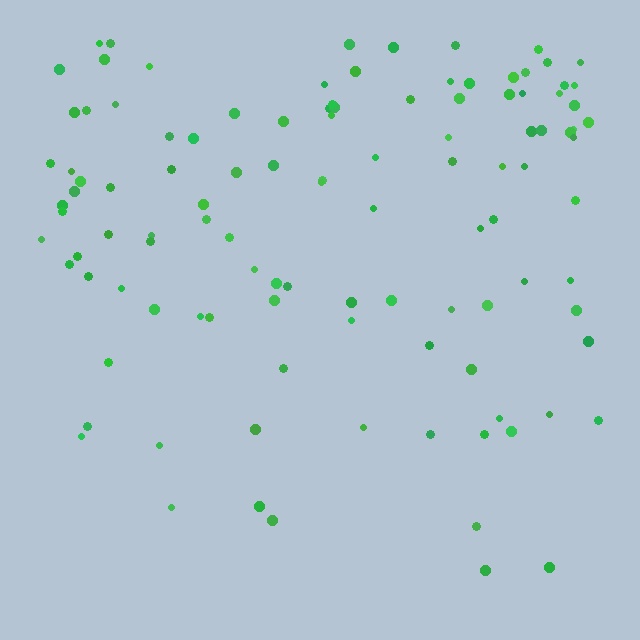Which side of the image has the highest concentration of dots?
The top.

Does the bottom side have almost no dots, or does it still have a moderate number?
Still a moderate number, just noticeably fewer than the top.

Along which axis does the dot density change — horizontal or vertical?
Vertical.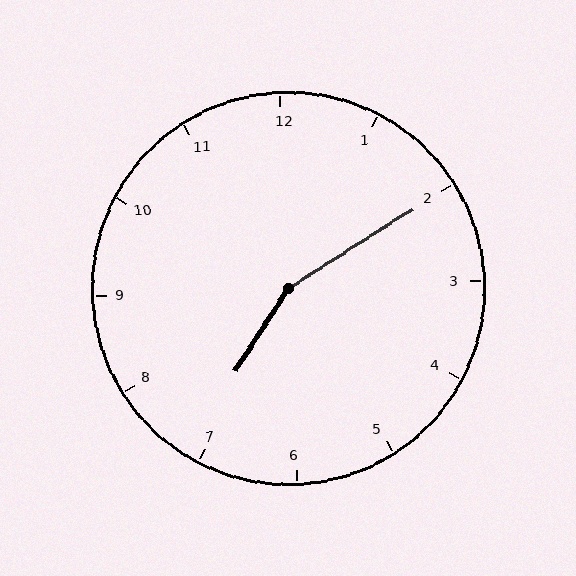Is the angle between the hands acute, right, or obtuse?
It is obtuse.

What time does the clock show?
7:10.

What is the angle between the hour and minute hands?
Approximately 155 degrees.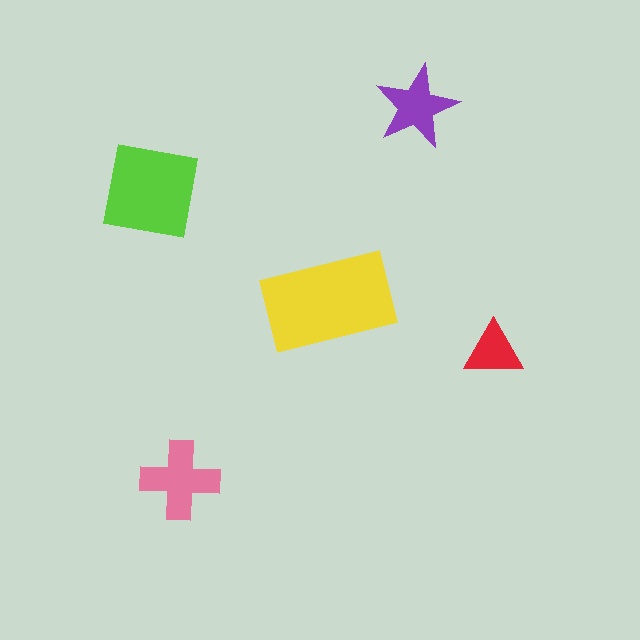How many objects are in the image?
There are 5 objects in the image.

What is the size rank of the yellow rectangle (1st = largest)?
1st.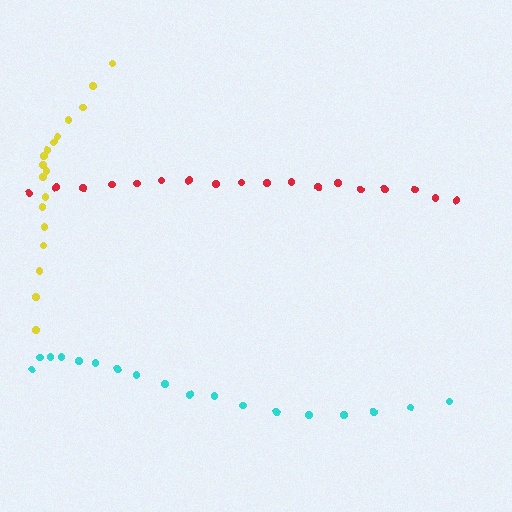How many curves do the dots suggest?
There are 3 distinct paths.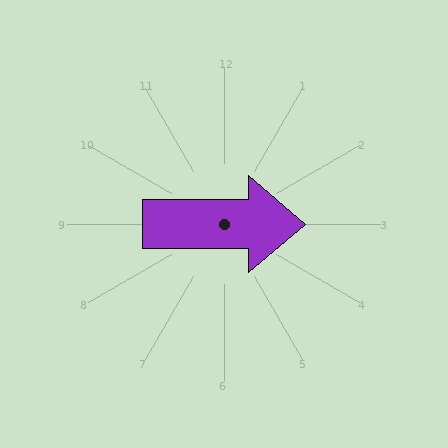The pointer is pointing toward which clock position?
Roughly 3 o'clock.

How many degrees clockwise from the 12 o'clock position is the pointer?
Approximately 90 degrees.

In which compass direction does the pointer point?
East.